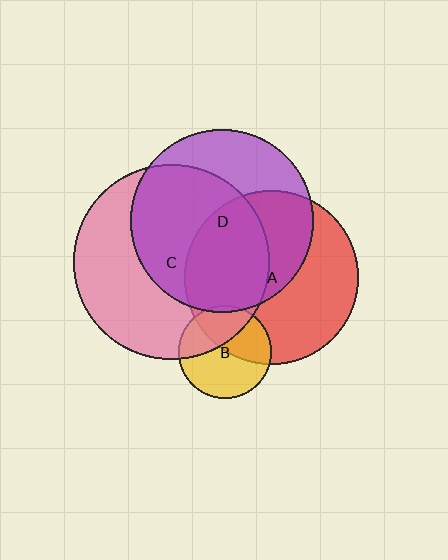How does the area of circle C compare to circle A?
Approximately 1.3 times.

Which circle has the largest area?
Circle C (pink).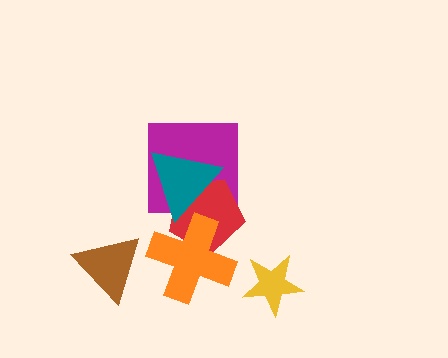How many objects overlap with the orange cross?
1 object overlaps with the orange cross.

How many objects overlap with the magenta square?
2 objects overlap with the magenta square.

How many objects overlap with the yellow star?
0 objects overlap with the yellow star.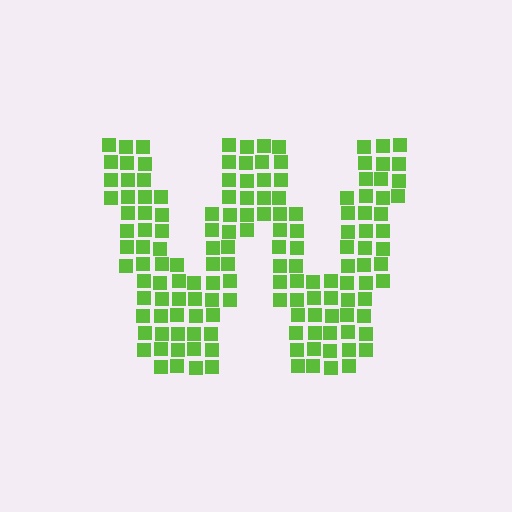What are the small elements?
The small elements are squares.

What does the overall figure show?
The overall figure shows the letter W.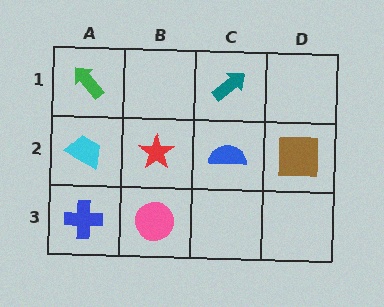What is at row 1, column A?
A green arrow.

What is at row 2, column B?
A red star.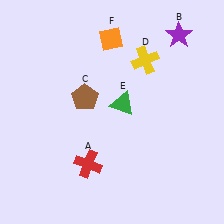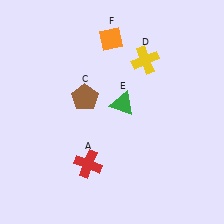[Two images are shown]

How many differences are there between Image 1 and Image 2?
There is 1 difference between the two images.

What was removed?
The purple star (B) was removed in Image 2.